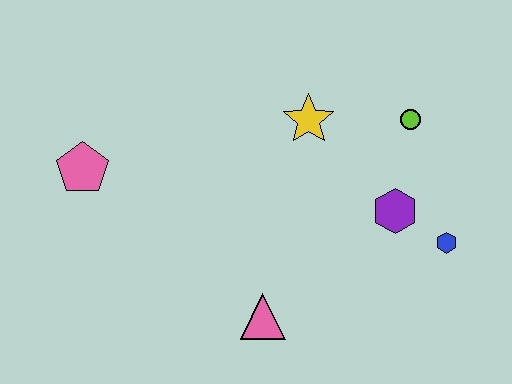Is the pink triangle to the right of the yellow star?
No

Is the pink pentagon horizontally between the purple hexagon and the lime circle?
No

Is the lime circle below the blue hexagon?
No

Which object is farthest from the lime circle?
The pink pentagon is farthest from the lime circle.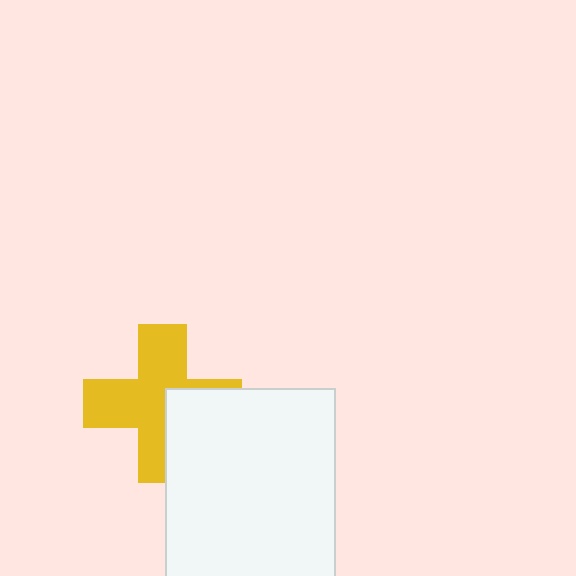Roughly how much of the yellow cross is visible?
Most of it is visible (roughly 68%).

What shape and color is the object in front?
The object in front is a white rectangle.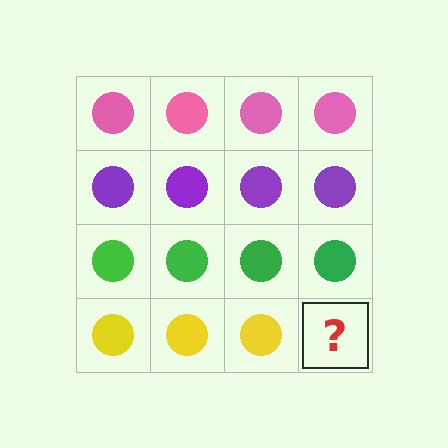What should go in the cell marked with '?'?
The missing cell should contain a yellow circle.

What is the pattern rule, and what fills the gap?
The rule is that each row has a consistent color. The gap should be filled with a yellow circle.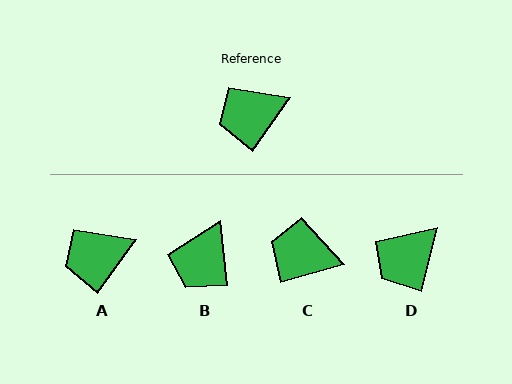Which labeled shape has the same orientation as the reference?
A.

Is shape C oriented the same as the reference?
No, it is off by about 38 degrees.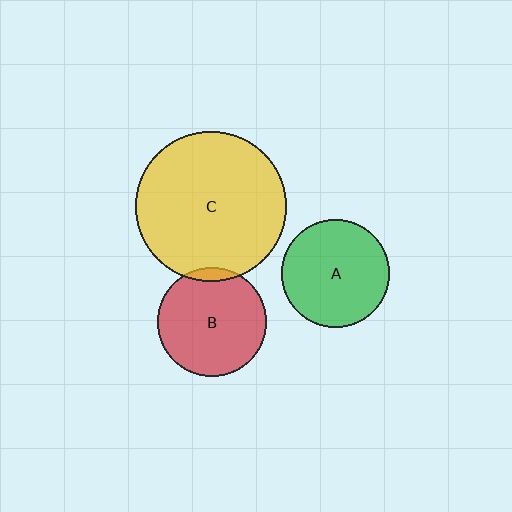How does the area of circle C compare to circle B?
Approximately 1.9 times.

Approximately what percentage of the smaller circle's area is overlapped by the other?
Approximately 5%.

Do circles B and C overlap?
Yes.